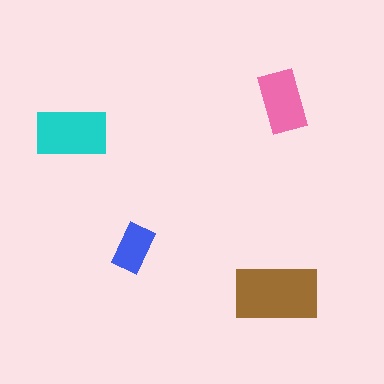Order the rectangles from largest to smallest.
the brown one, the cyan one, the pink one, the blue one.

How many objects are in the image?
There are 4 objects in the image.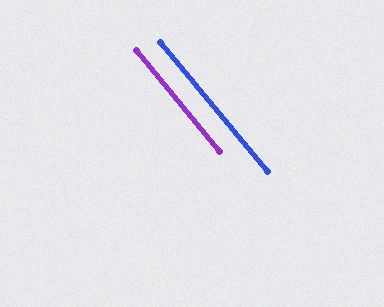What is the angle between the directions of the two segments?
Approximately 0 degrees.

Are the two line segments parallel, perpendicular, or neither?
Parallel — their directions differ by only 0.4°.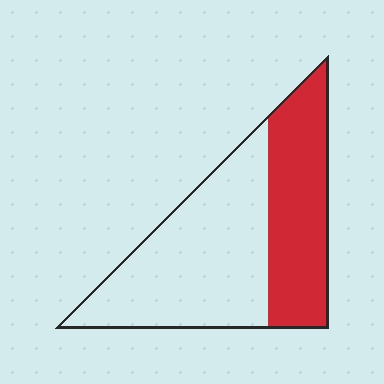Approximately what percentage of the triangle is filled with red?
Approximately 40%.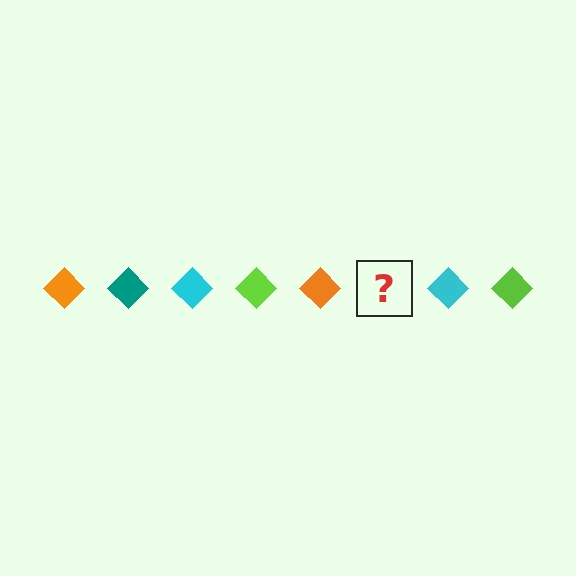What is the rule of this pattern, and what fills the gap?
The rule is that the pattern cycles through orange, teal, cyan, lime diamonds. The gap should be filled with a teal diamond.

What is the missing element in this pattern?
The missing element is a teal diamond.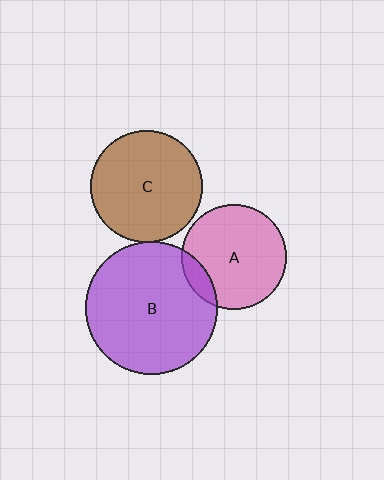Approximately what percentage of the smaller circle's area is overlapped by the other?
Approximately 10%.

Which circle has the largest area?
Circle B (purple).